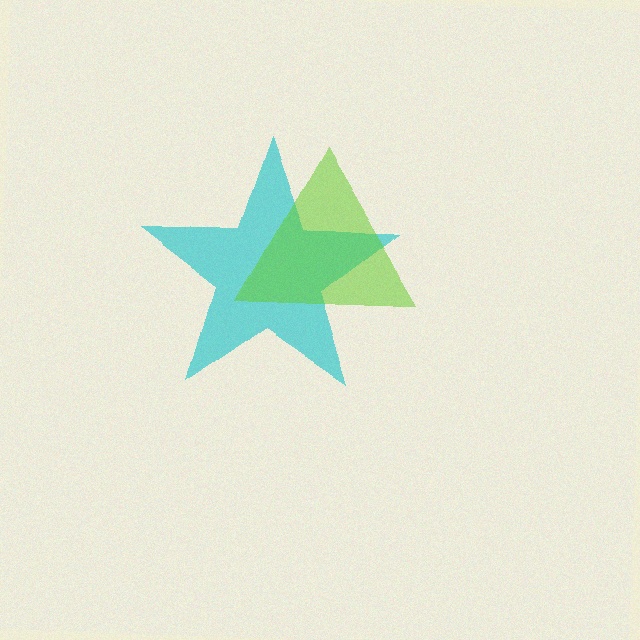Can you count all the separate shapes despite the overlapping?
Yes, there are 2 separate shapes.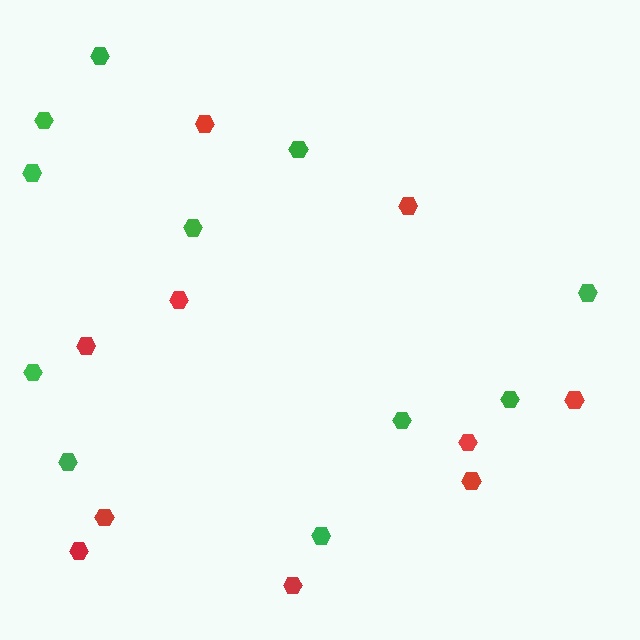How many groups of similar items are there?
There are 2 groups: one group of red hexagons (10) and one group of green hexagons (11).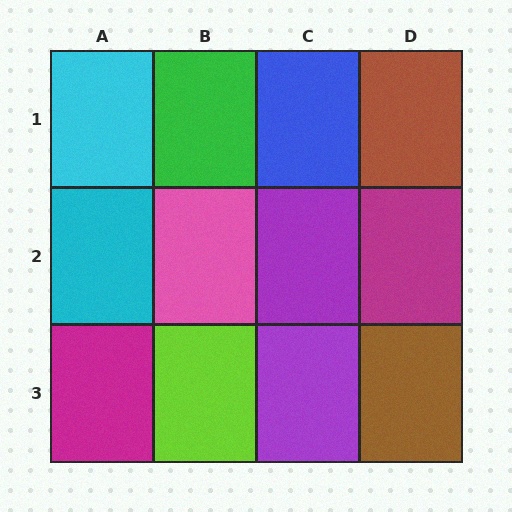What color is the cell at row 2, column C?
Purple.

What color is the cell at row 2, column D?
Magenta.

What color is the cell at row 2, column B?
Pink.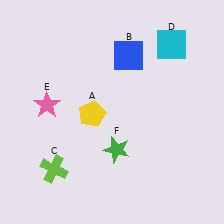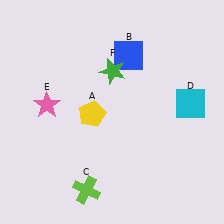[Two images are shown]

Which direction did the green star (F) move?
The green star (F) moved up.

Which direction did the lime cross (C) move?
The lime cross (C) moved right.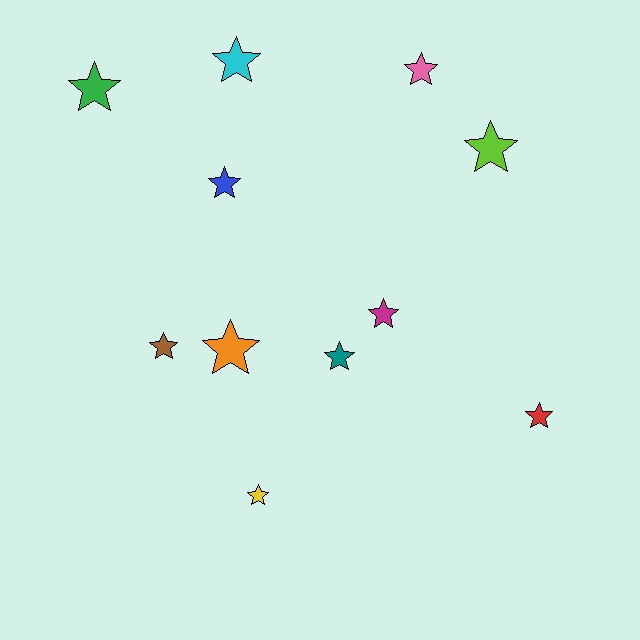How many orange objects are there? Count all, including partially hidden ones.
There is 1 orange object.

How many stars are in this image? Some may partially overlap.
There are 11 stars.